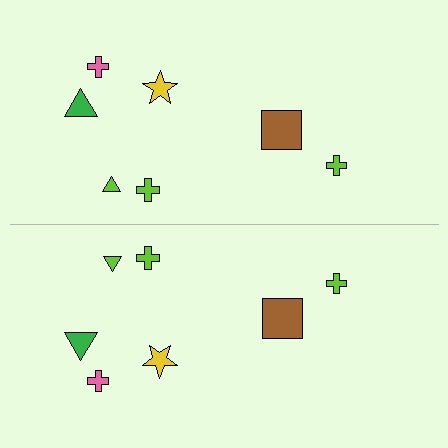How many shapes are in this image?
There are 14 shapes in this image.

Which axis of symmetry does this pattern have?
The pattern has a horizontal axis of symmetry running through the center of the image.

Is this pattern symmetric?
Yes, this pattern has bilateral (reflection) symmetry.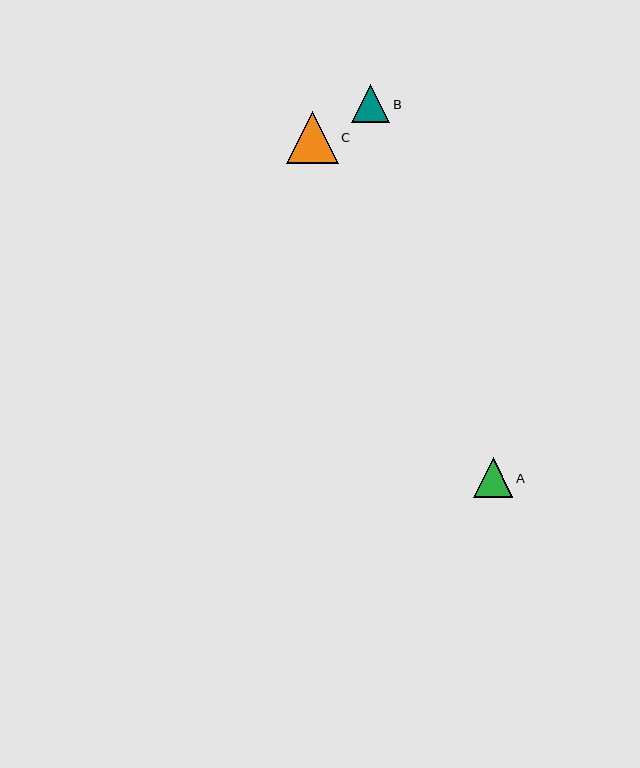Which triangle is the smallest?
Triangle B is the smallest with a size of approximately 38 pixels.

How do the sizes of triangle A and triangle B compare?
Triangle A and triangle B are approximately the same size.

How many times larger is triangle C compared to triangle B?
Triangle C is approximately 1.4 times the size of triangle B.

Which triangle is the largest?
Triangle C is the largest with a size of approximately 52 pixels.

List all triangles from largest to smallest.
From largest to smallest: C, A, B.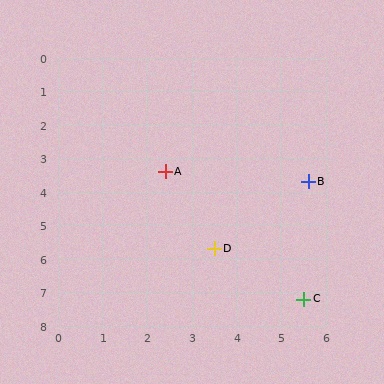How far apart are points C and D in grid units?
Points C and D are about 2.5 grid units apart.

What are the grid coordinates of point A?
Point A is at approximately (2.4, 3.4).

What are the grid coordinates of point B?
Point B is at approximately (5.6, 3.7).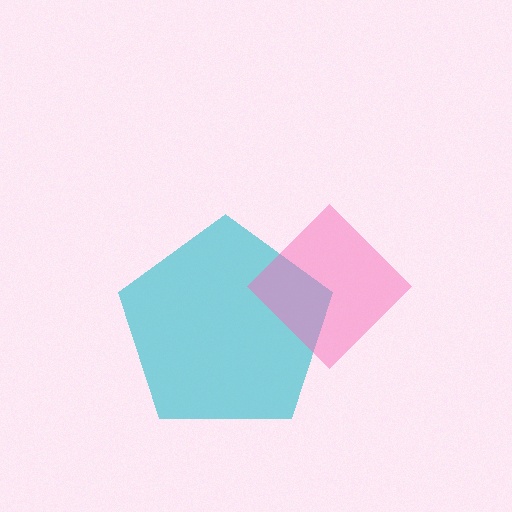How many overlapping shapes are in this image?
There are 2 overlapping shapes in the image.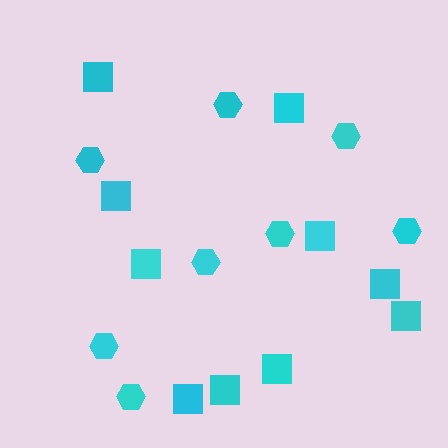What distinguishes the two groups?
There are 2 groups: one group of squares (10) and one group of hexagons (8).